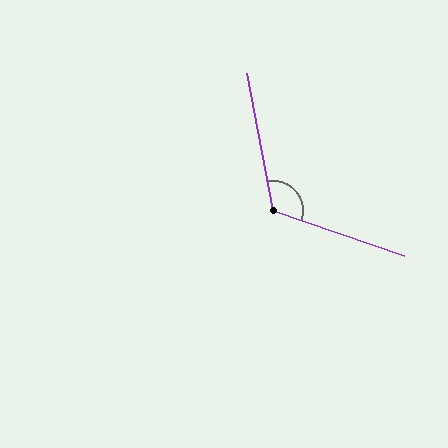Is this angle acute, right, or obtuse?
It is obtuse.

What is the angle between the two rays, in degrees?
Approximately 120 degrees.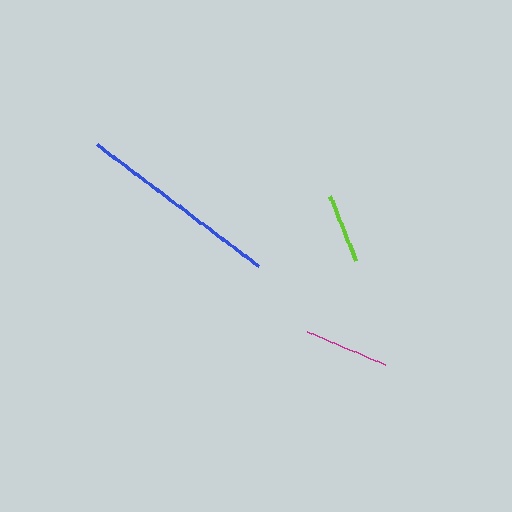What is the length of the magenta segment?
The magenta segment is approximately 86 pixels long.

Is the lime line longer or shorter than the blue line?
The blue line is longer than the lime line.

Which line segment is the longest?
The blue line is the longest at approximately 202 pixels.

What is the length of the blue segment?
The blue segment is approximately 202 pixels long.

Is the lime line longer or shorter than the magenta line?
The magenta line is longer than the lime line.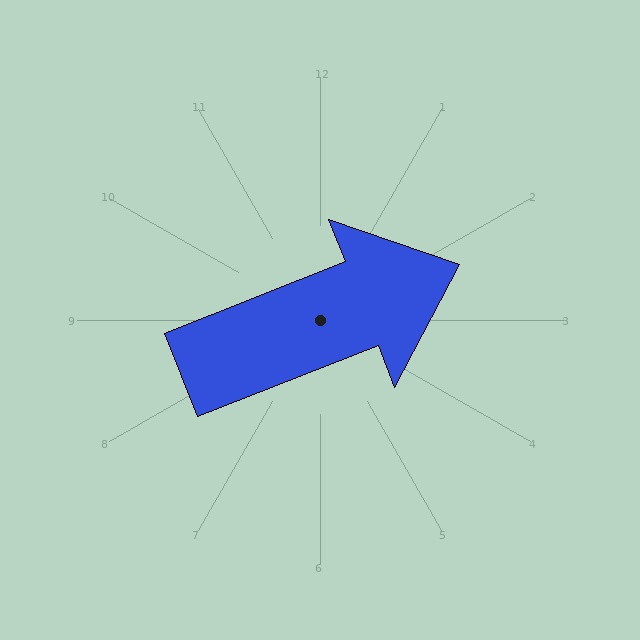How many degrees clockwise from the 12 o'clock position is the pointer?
Approximately 68 degrees.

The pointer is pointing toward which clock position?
Roughly 2 o'clock.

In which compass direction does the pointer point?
East.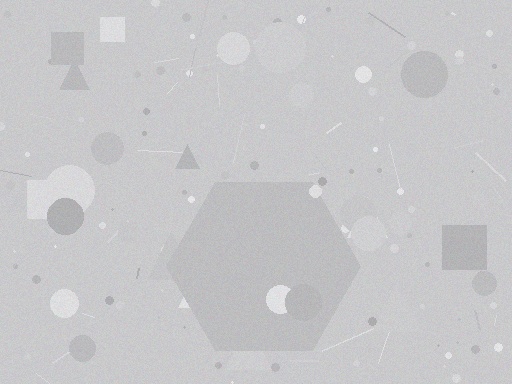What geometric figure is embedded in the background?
A hexagon is embedded in the background.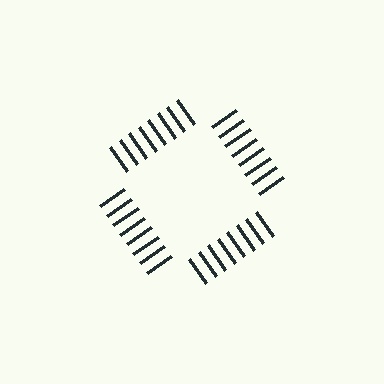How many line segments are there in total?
32 — 8 along each of the 4 edges.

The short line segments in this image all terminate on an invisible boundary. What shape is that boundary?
An illusory square — the line segments terminate on its edges but no continuous stroke is drawn.